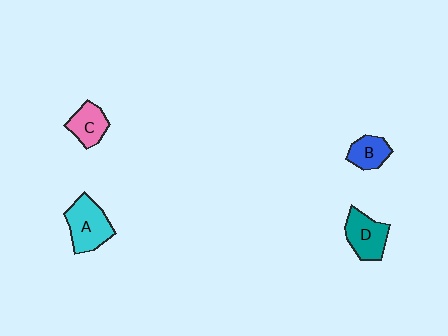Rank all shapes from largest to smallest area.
From largest to smallest: A (cyan), D (teal), C (pink), B (blue).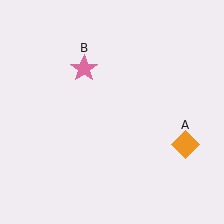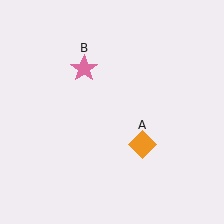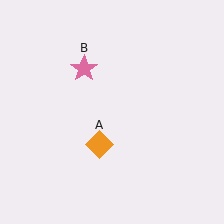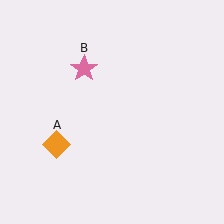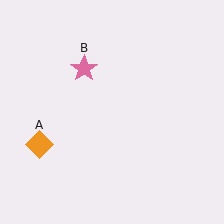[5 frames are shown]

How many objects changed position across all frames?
1 object changed position: orange diamond (object A).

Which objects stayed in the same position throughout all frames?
Pink star (object B) remained stationary.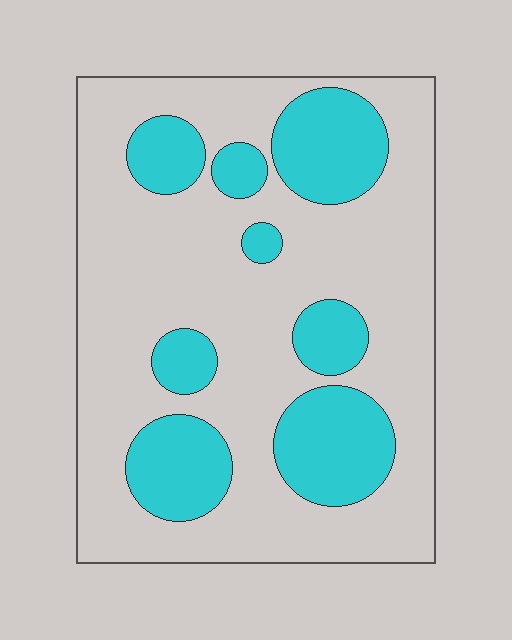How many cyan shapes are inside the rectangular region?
8.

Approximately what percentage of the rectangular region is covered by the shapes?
Approximately 30%.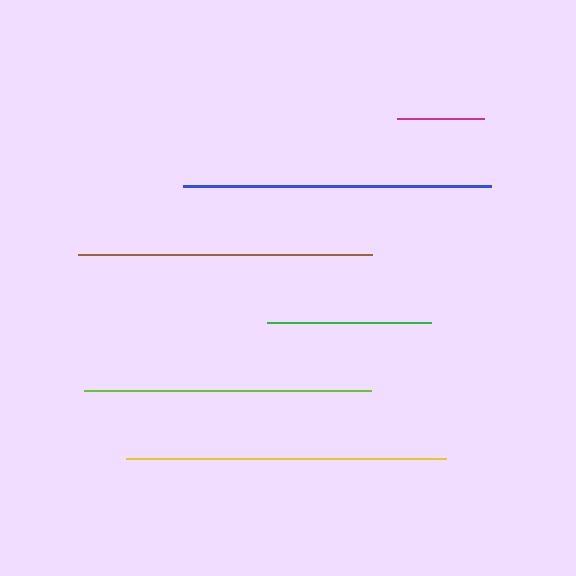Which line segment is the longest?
The yellow line is the longest at approximately 320 pixels.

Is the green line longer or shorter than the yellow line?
The yellow line is longer than the green line.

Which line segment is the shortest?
The magenta line is the shortest at approximately 87 pixels.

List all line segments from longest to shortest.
From longest to shortest: yellow, blue, brown, lime, green, magenta.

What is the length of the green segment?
The green segment is approximately 164 pixels long.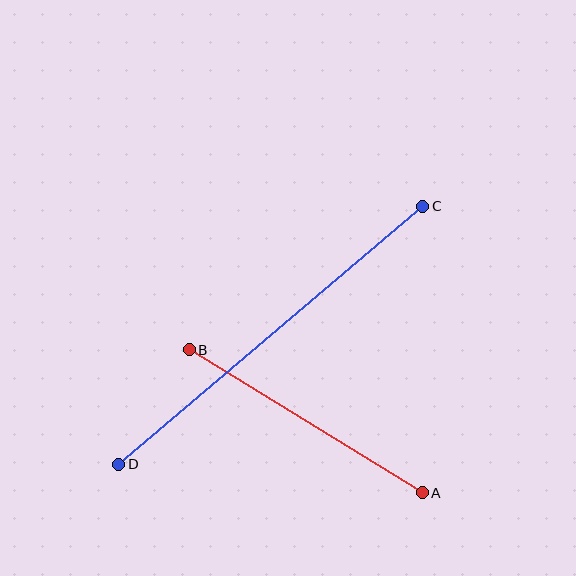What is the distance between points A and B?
The distance is approximately 274 pixels.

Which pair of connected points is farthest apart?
Points C and D are farthest apart.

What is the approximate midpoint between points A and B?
The midpoint is at approximately (306, 421) pixels.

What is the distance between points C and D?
The distance is approximately 399 pixels.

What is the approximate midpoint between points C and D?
The midpoint is at approximately (271, 335) pixels.